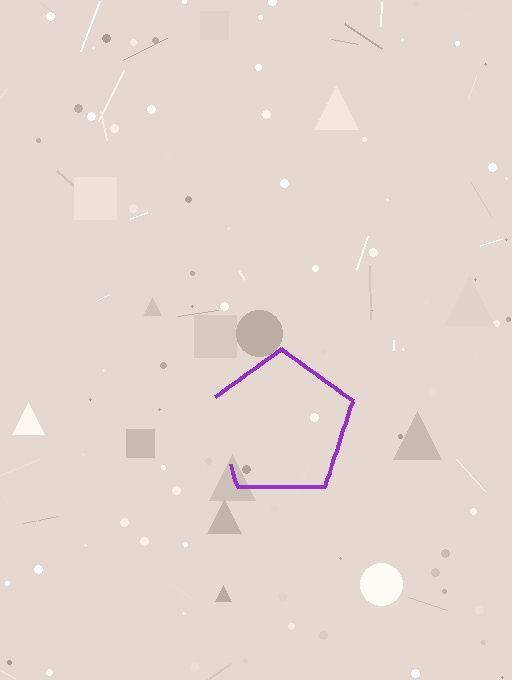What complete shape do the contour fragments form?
The contour fragments form a pentagon.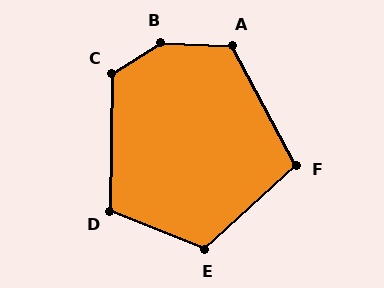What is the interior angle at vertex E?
Approximately 116 degrees (obtuse).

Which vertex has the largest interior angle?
B, at approximately 145 degrees.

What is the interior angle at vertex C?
Approximately 124 degrees (obtuse).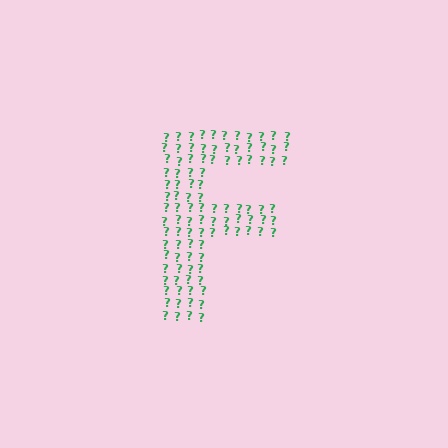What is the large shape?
The large shape is the letter F.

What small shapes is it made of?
It is made of small question marks.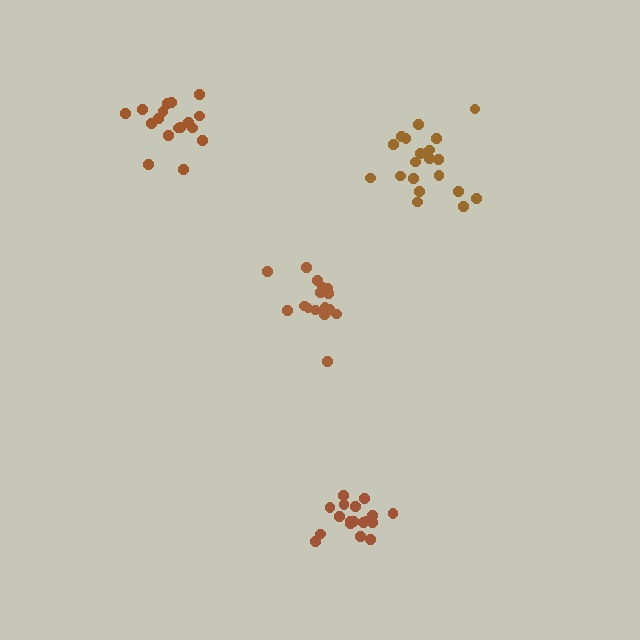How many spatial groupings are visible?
There are 4 spatial groupings.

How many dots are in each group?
Group 1: 18 dots, Group 2: 16 dots, Group 3: 17 dots, Group 4: 20 dots (71 total).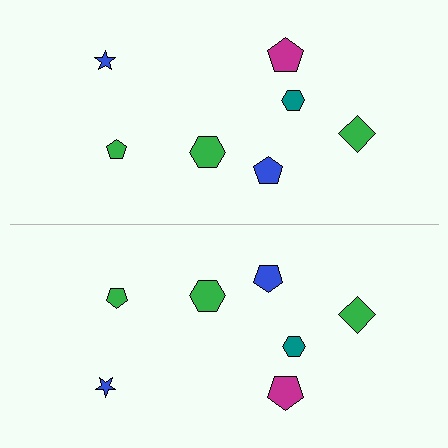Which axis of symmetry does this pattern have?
The pattern has a horizontal axis of symmetry running through the center of the image.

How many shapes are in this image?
There are 14 shapes in this image.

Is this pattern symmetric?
Yes, this pattern has bilateral (reflection) symmetry.